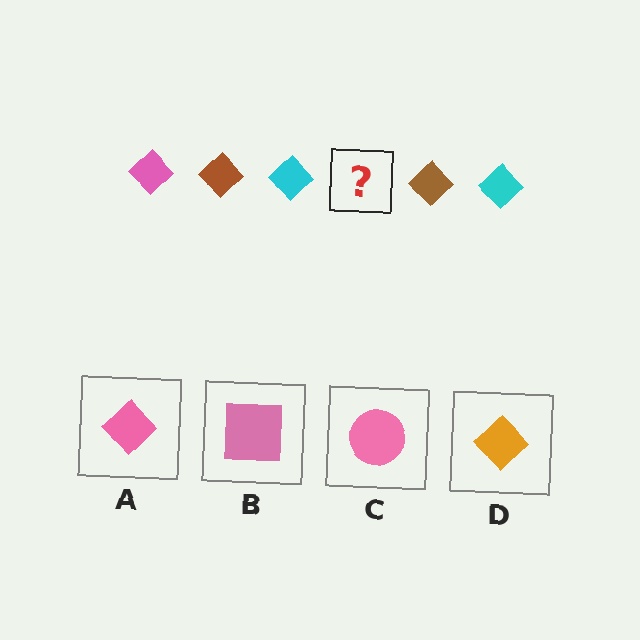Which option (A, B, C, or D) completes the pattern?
A.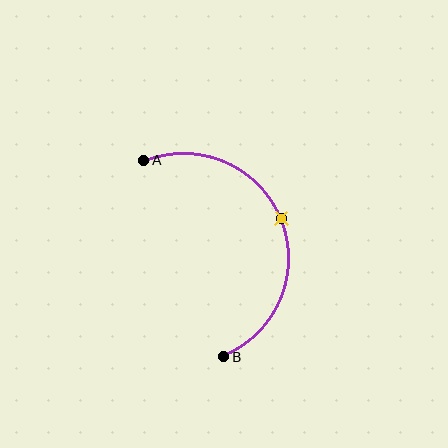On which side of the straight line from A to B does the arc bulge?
The arc bulges to the right of the straight line connecting A and B.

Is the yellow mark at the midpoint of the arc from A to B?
Yes. The yellow mark lies on the arc at equal arc-length from both A and B — it is the arc midpoint.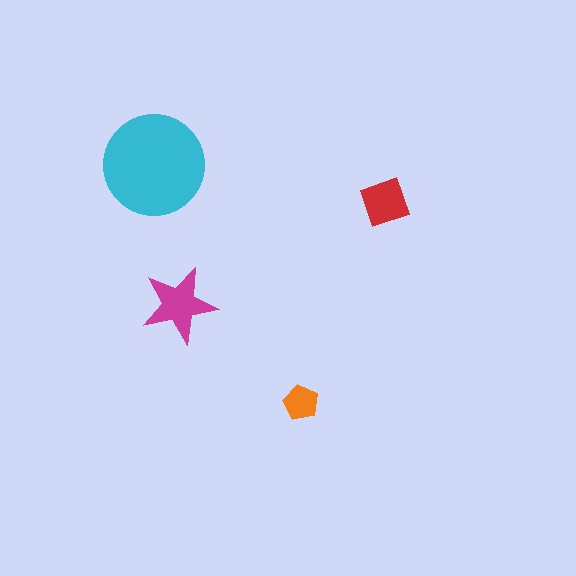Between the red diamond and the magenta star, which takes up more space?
The magenta star.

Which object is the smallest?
The orange pentagon.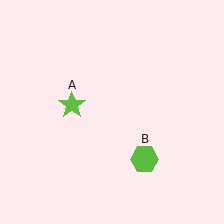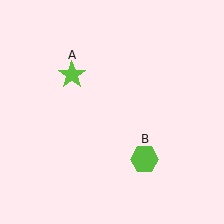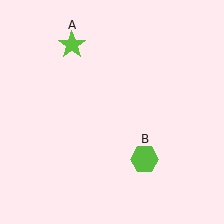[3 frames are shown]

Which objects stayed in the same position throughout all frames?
Lime hexagon (object B) remained stationary.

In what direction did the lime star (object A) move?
The lime star (object A) moved up.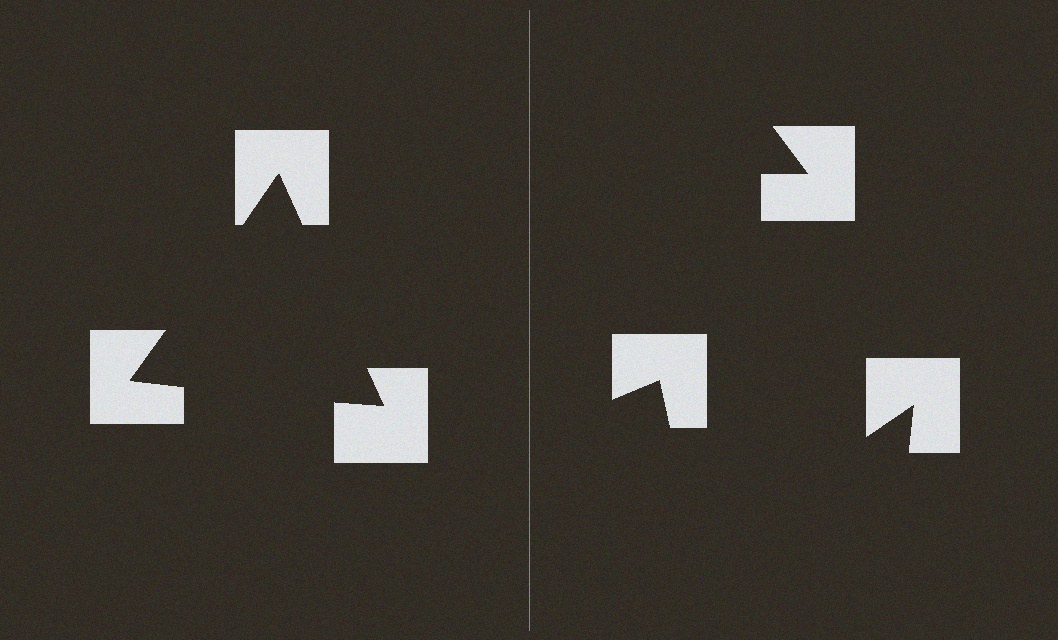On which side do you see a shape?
An illusory triangle appears on the left side. On the right side the wedge cuts are rotated, so no coherent shape forms.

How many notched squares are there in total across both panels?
6 — 3 on each side.